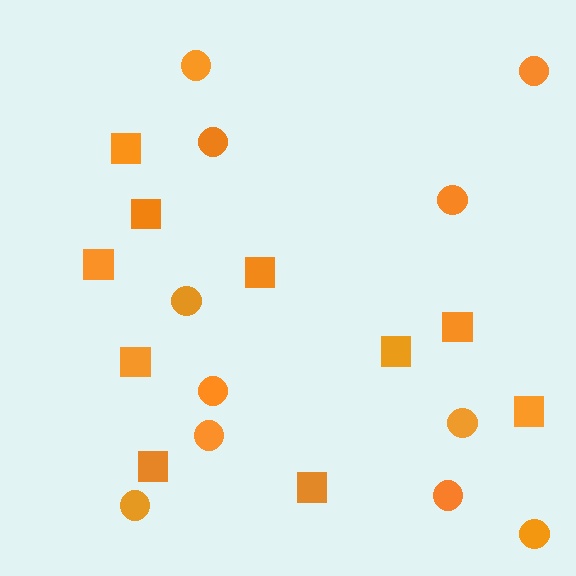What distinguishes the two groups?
There are 2 groups: one group of squares (10) and one group of circles (11).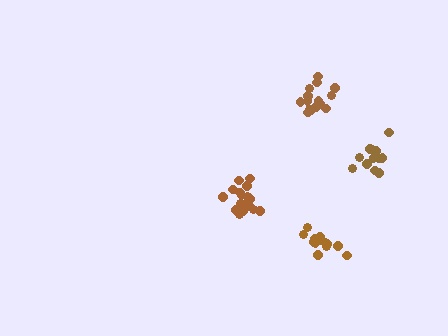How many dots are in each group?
Group 1: 12 dots, Group 2: 18 dots, Group 3: 15 dots, Group 4: 15 dots (60 total).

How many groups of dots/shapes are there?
There are 4 groups.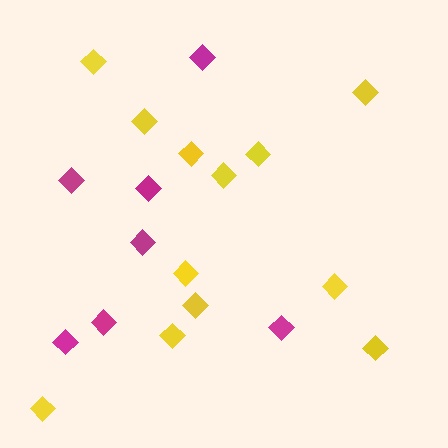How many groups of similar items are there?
There are 2 groups: one group of yellow diamonds (12) and one group of magenta diamonds (7).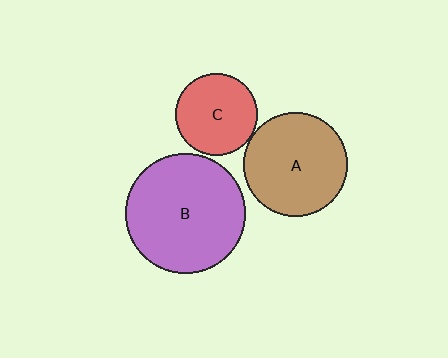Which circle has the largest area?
Circle B (purple).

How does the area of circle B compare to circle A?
Approximately 1.3 times.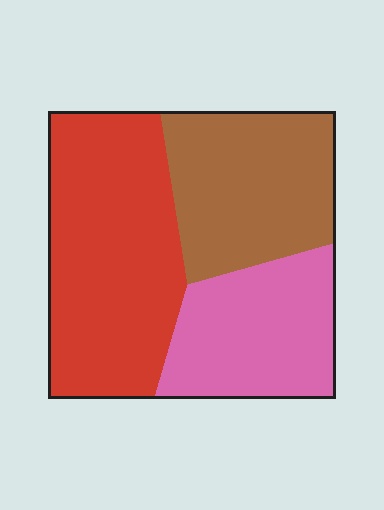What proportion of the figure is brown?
Brown covers about 30% of the figure.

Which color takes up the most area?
Red, at roughly 45%.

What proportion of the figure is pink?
Pink takes up about one quarter (1/4) of the figure.